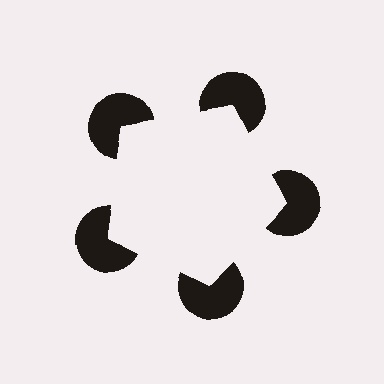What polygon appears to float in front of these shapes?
An illusory pentagon — its edges are inferred from the aligned wedge cuts in the pac-man discs, not physically drawn.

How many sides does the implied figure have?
5 sides.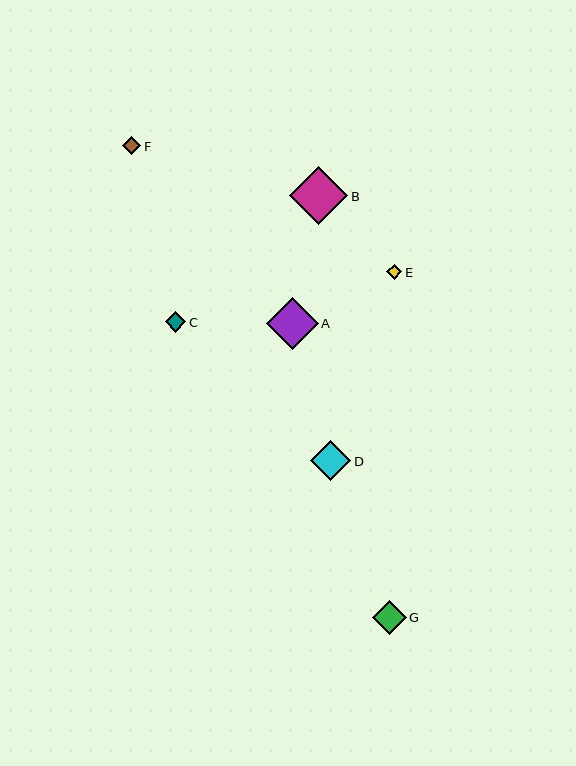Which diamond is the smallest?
Diamond E is the smallest with a size of approximately 15 pixels.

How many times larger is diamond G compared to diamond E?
Diamond G is approximately 2.2 times the size of diamond E.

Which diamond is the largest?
Diamond B is the largest with a size of approximately 58 pixels.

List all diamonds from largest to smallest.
From largest to smallest: B, A, D, G, C, F, E.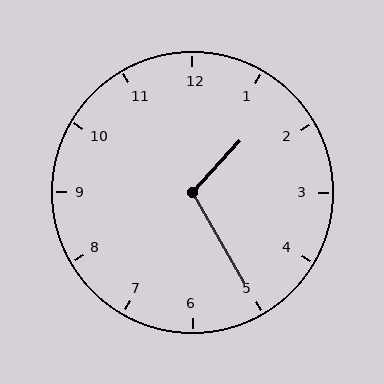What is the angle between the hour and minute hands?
Approximately 108 degrees.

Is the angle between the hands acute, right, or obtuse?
It is obtuse.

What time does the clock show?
1:25.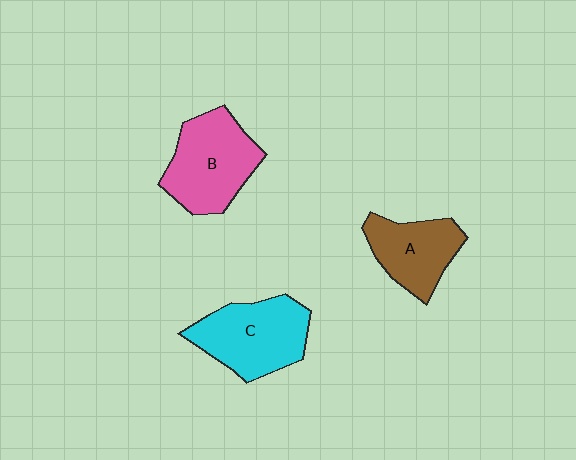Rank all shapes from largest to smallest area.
From largest to smallest: B (pink), C (cyan), A (brown).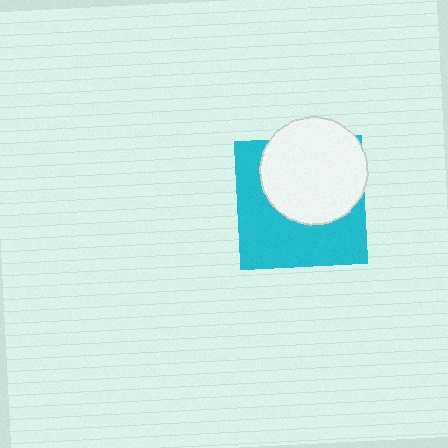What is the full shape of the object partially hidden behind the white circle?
The partially hidden object is a cyan square.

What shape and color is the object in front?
The object in front is a white circle.